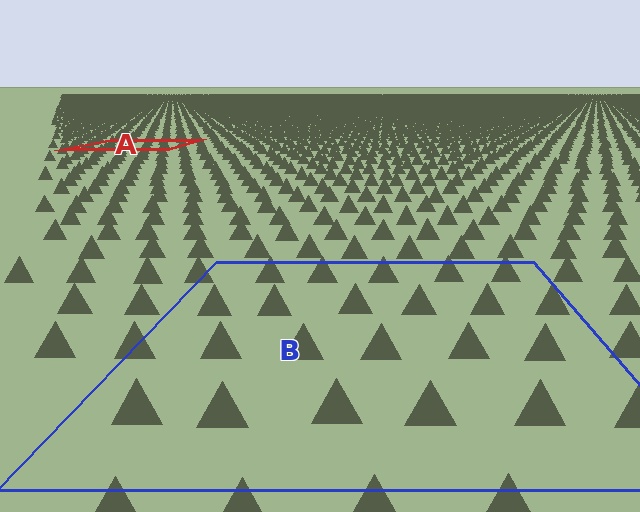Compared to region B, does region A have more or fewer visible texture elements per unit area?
Region A has more texture elements per unit area — they are packed more densely because it is farther away.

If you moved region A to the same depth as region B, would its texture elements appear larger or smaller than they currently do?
They would appear larger. At a closer depth, the same texture elements are projected at a bigger on-screen size.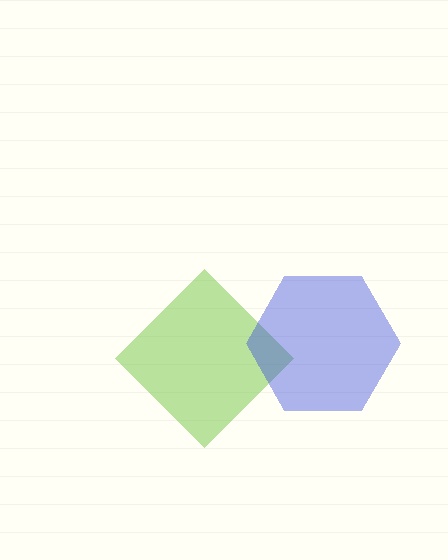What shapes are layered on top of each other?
The layered shapes are: a lime diamond, a blue hexagon.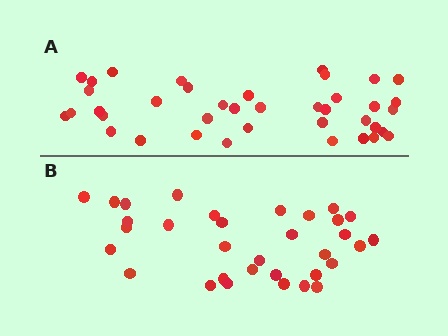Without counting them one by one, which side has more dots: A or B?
Region A (the top region) has more dots.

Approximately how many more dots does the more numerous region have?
Region A has about 6 more dots than region B.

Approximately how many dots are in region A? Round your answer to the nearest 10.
About 40 dots. (The exact count is 39, which rounds to 40.)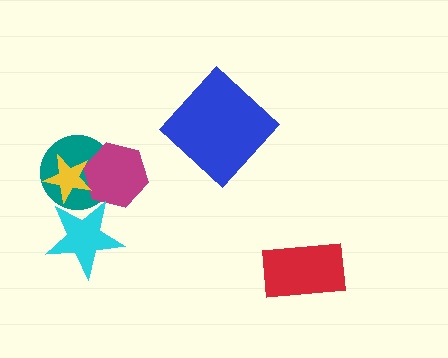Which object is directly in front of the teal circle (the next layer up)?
The magenta hexagon is directly in front of the teal circle.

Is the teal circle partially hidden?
Yes, it is partially covered by another shape.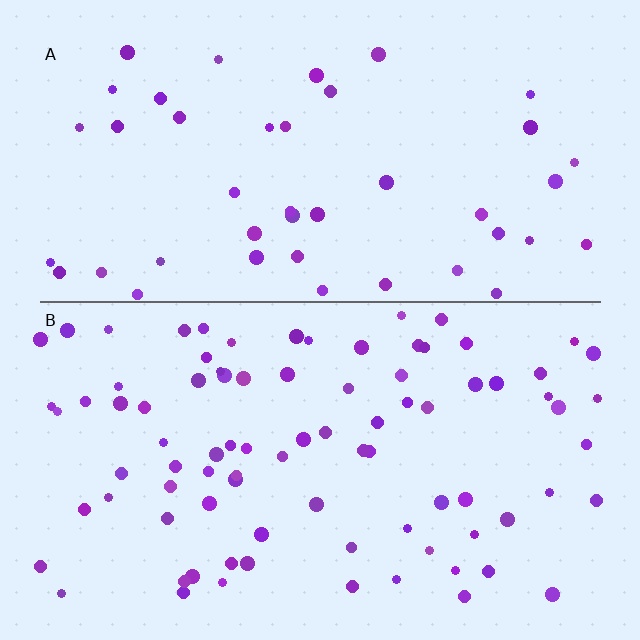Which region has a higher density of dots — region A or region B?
B (the bottom).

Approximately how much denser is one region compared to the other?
Approximately 2.0× — region B over region A.